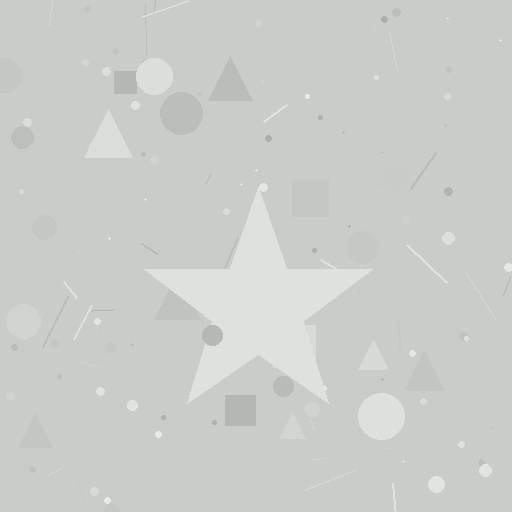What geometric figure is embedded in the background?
A star is embedded in the background.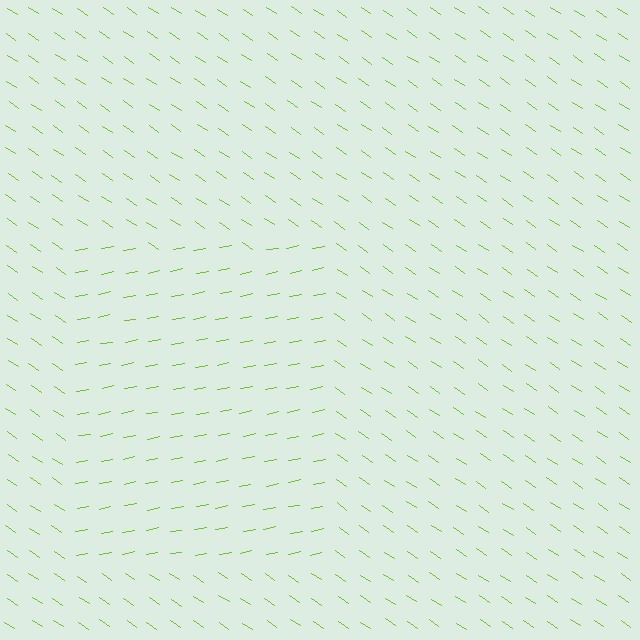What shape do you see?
I see a rectangle.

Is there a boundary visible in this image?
Yes, there is a texture boundary formed by a change in line orientation.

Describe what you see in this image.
The image is filled with small lime line segments. A rectangle region in the image has lines oriented differently from the surrounding lines, creating a visible texture boundary.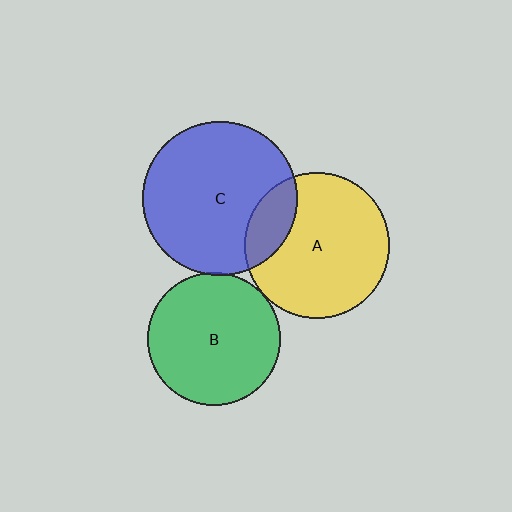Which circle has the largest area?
Circle C (blue).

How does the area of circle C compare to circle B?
Approximately 1.4 times.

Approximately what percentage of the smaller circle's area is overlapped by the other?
Approximately 5%.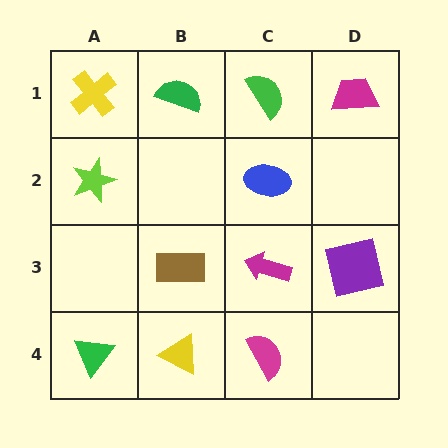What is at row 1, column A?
A yellow cross.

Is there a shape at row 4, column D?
No, that cell is empty.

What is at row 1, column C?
A green semicircle.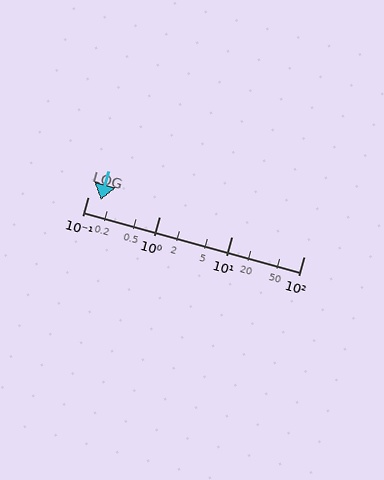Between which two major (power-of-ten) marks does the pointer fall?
The pointer is between 0.1 and 1.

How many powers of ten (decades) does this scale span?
The scale spans 3 decades, from 0.1 to 100.